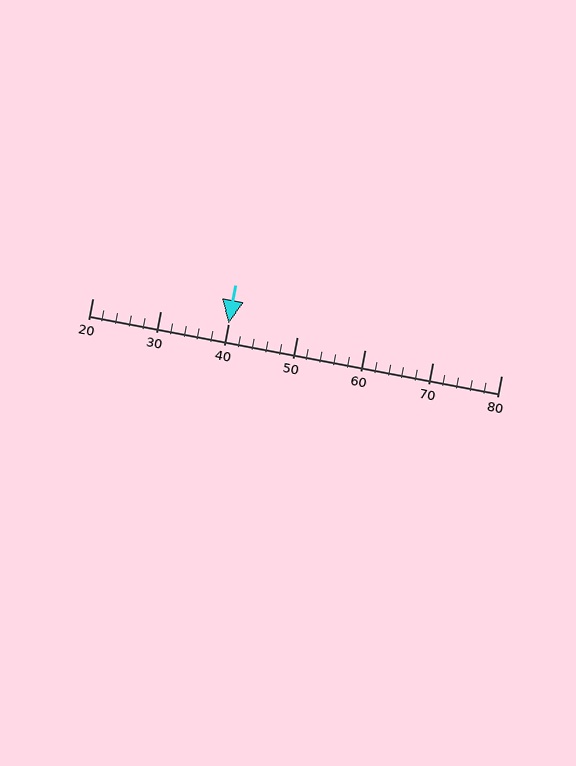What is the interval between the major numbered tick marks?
The major tick marks are spaced 10 units apart.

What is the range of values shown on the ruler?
The ruler shows values from 20 to 80.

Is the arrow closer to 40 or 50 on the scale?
The arrow is closer to 40.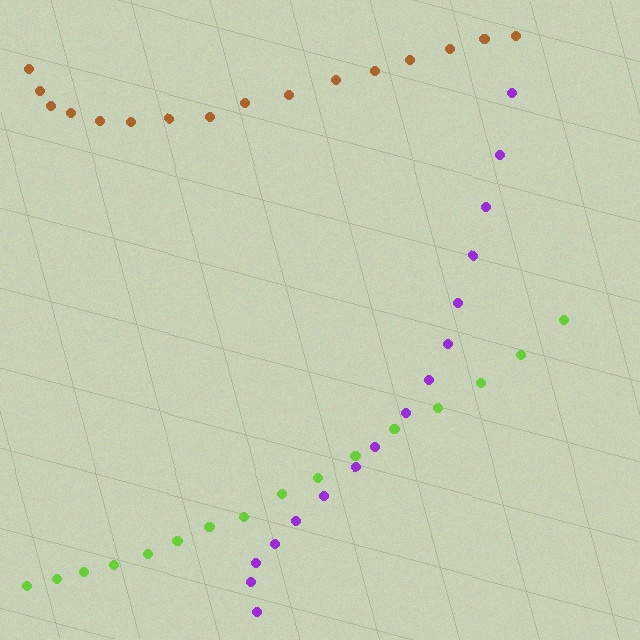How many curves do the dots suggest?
There are 3 distinct paths.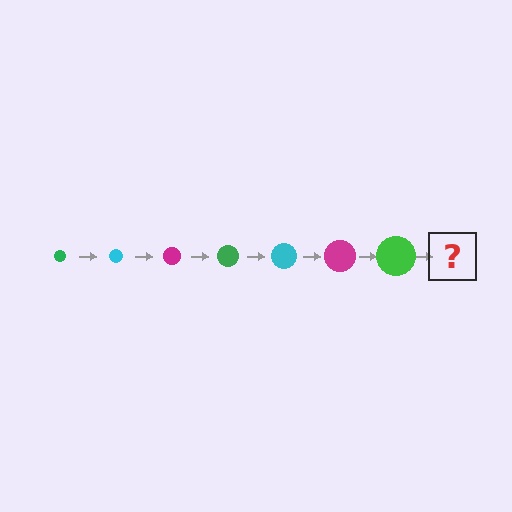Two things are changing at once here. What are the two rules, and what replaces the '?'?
The two rules are that the circle grows larger each step and the color cycles through green, cyan, and magenta. The '?' should be a cyan circle, larger than the previous one.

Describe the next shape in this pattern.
It should be a cyan circle, larger than the previous one.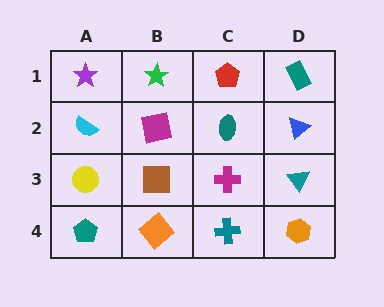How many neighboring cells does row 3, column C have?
4.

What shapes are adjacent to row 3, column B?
A magenta square (row 2, column B), an orange diamond (row 4, column B), a yellow circle (row 3, column A), a magenta cross (row 3, column C).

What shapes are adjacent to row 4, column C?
A magenta cross (row 3, column C), an orange diamond (row 4, column B), an orange hexagon (row 4, column D).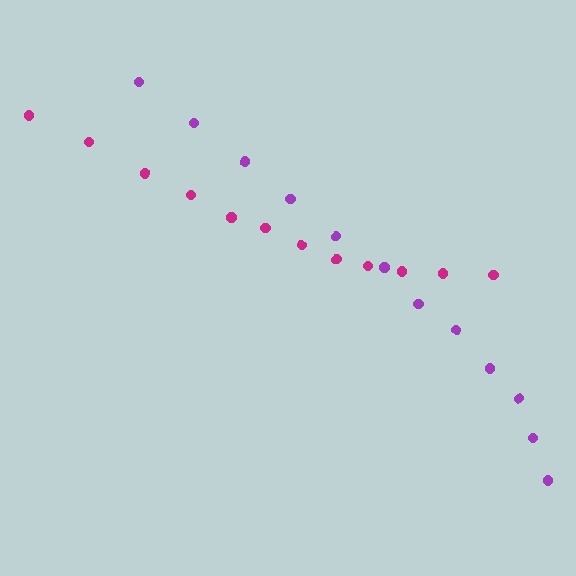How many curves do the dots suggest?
There are 2 distinct paths.